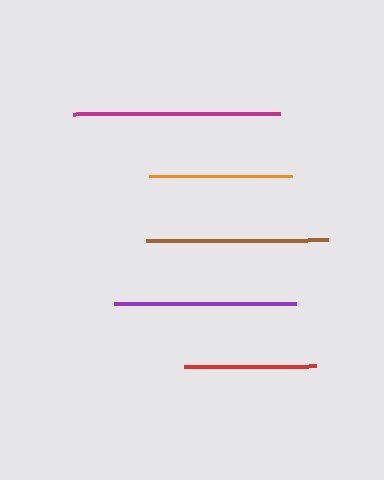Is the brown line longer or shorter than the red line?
The brown line is longer than the red line.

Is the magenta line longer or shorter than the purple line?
The magenta line is longer than the purple line.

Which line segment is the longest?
The magenta line is the longest at approximately 207 pixels.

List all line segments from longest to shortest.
From longest to shortest: magenta, purple, brown, orange, red.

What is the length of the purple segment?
The purple segment is approximately 183 pixels long.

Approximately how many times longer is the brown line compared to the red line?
The brown line is approximately 1.4 times the length of the red line.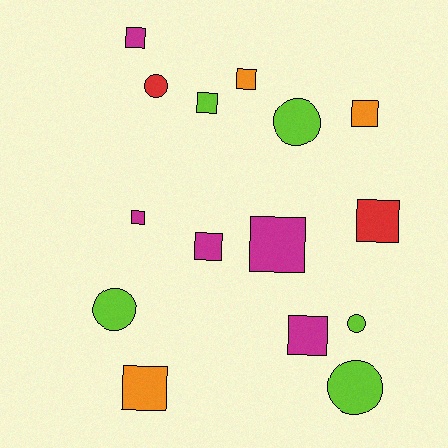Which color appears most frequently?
Magenta, with 5 objects.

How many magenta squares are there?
There are 5 magenta squares.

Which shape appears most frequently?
Square, with 10 objects.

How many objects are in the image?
There are 15 objects.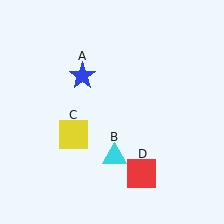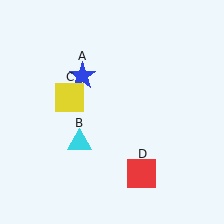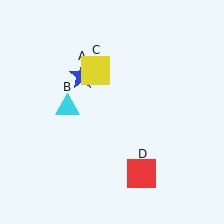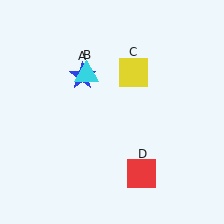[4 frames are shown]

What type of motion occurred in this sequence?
The cyan triangle (object B), yellow square (object C) rotated clockwise around the center of the scene.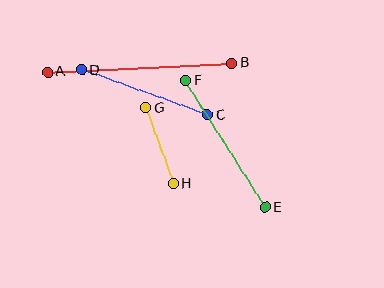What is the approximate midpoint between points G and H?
The midpoint is at approximately (160, 146) pixels.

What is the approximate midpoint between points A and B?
The midpoint is at approximately (140, 68) pixels.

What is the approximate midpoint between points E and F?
The midpoint is at approximately (225, 144) pixels.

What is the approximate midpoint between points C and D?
The midpoint is at approximately (145, 93) pixels.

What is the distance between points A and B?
The distance is approximately 184 pixels.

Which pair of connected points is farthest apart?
Points A and B are farthest apart.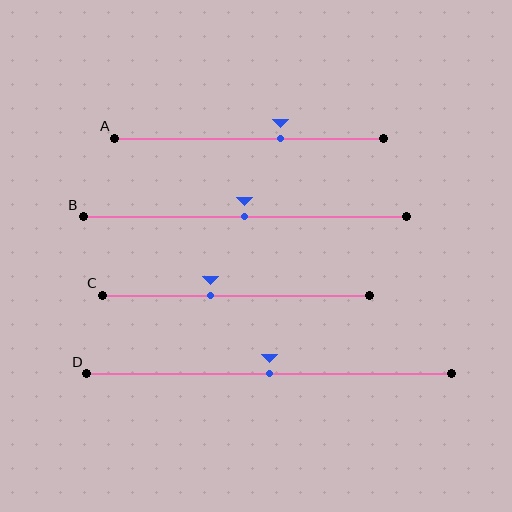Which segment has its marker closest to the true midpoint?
Segment B has its marker closest to the true midpoint.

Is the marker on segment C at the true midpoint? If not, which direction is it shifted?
No, the marker on segment C is shifted to the left by about 9% of the segment length.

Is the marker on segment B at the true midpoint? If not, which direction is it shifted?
Yes, the marker on segment B is at the true midpoint.